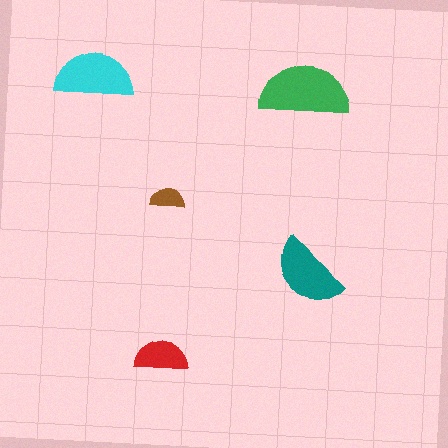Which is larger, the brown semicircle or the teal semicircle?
The teal one.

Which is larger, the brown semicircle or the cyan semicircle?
The cyan one.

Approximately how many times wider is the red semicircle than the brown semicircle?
About 1.5 times wider.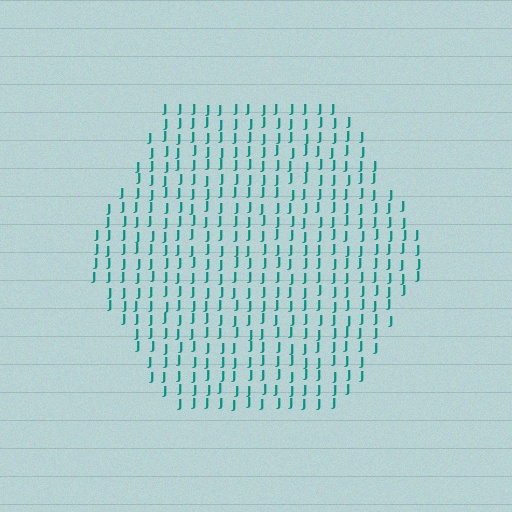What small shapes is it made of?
It is made of small letter J's.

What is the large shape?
The large shape is a hexagon.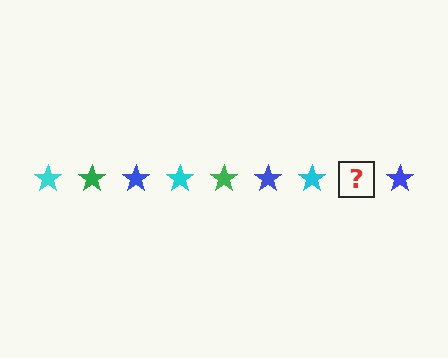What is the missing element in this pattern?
The missing element is a green star.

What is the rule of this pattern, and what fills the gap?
The rule is that the pattern cycles through cyan, green, blue stars. The gap should be filled with a green star.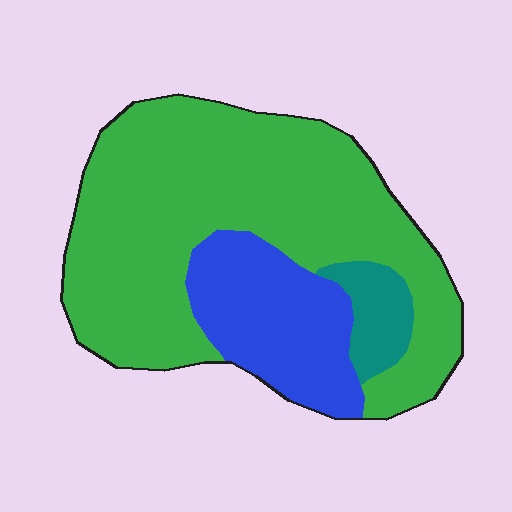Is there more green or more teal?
Green.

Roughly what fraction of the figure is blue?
Blue covers 23% of the figure.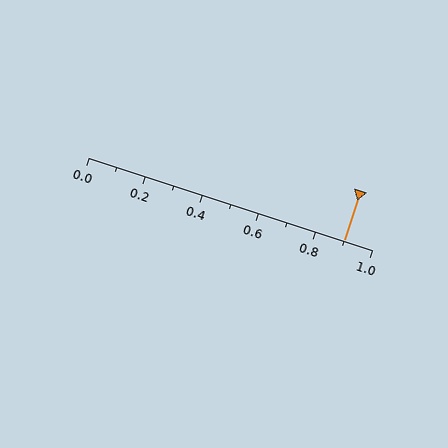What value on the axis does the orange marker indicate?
The marker indicates approximately 0.9.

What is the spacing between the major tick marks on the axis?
The major ticks are spaced 0.2 apart.